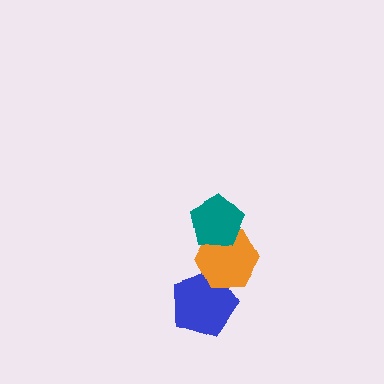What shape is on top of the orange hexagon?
The teal pentagon is on top of the orange hexagon.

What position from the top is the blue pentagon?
The blue pentagon is 3rd from the top.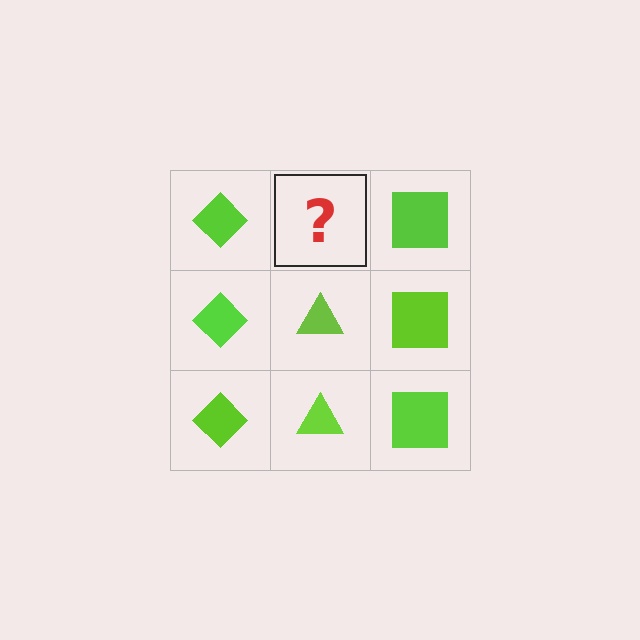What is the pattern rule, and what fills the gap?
The rule is that each column has a consistent shape. The gap should be filled with a lime triangle.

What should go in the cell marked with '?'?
The missing cell should contain a lime triangle.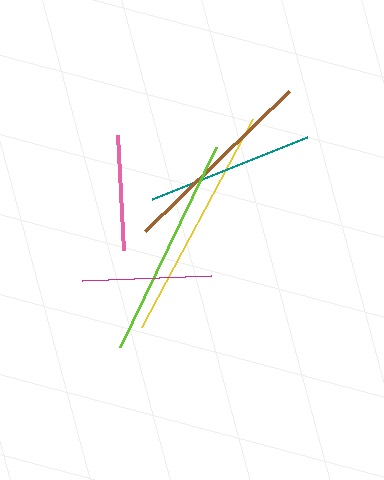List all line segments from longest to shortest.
From longest to shortest: yellow, lime, brown, teal, magenta, pink.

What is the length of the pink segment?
The pink segment is approximately 115 pixels long.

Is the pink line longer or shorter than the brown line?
The brown line is longer than the pink line.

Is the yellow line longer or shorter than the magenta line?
The yellow line is longer than the magenta line.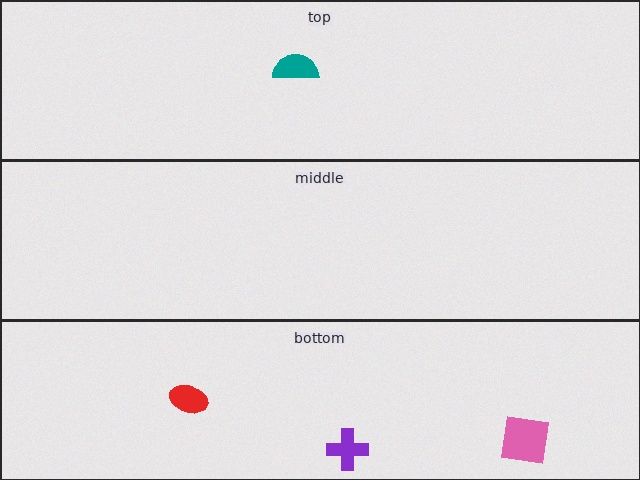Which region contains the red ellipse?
The bottom region.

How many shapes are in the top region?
1.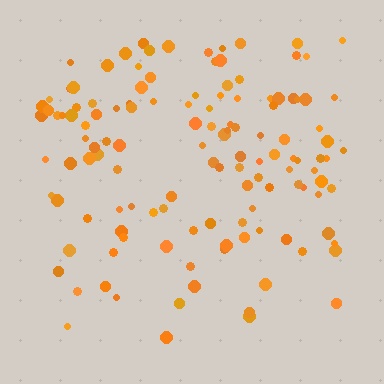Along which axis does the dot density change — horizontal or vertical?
Vertical.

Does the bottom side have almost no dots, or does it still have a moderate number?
Still a moderate number, just noticeably fewer than the top.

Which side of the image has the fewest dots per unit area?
The bottom.